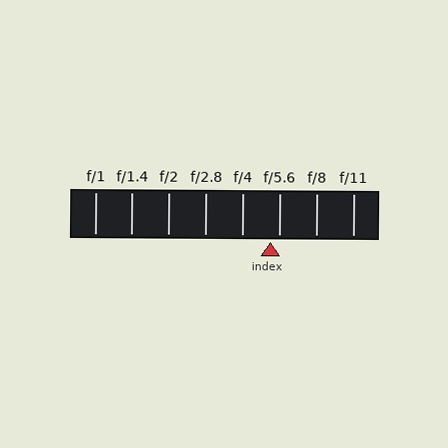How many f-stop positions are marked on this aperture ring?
There are 8 f-stop positions marked.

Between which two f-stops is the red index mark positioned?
The index mark is between f/4 and f/5.6.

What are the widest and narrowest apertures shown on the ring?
The widest aperture shown is f/1 and the narrowest is f/11.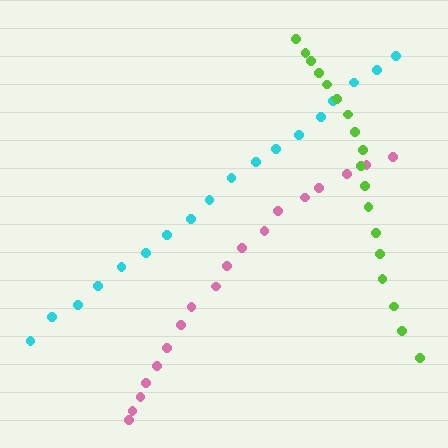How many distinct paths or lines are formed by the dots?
There are 3 distinct paths.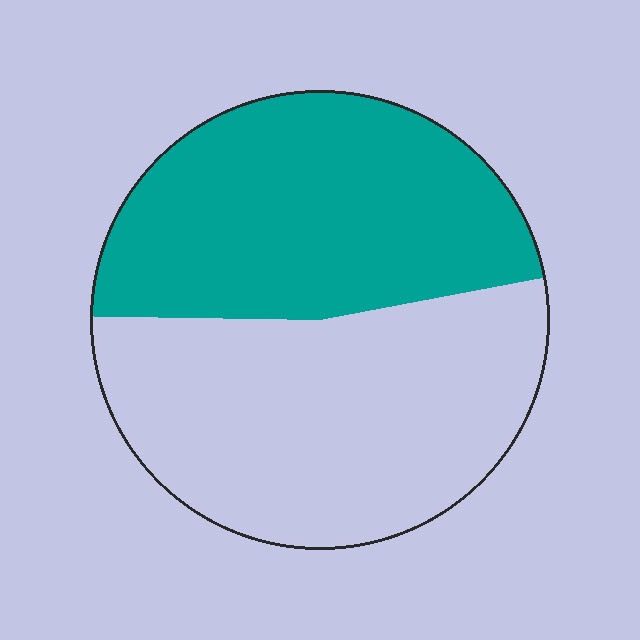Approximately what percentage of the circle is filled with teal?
Approximately 45%.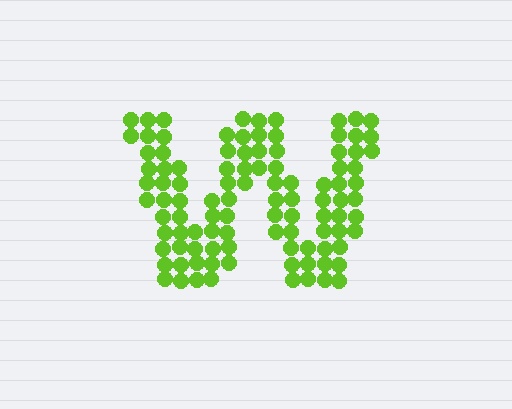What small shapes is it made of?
It is made of small circles.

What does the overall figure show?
The overall figure shows the letter W.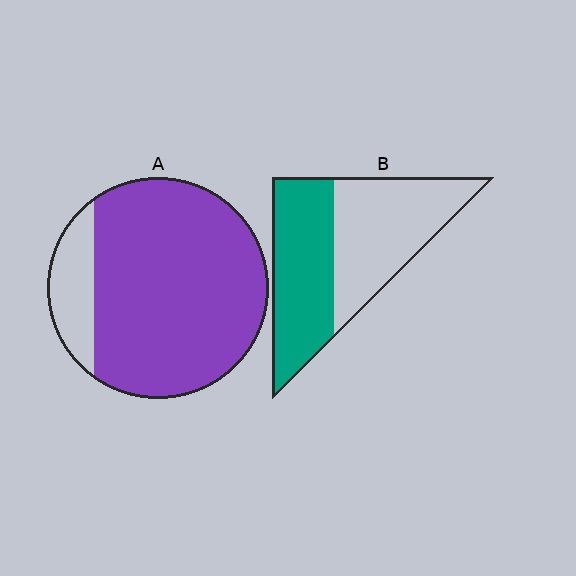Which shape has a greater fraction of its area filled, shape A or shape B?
Shape A.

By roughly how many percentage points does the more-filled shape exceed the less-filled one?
By roughly 35 percentage points (A over B).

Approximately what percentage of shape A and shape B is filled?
A is approximately 85% and B is approximately 50%.